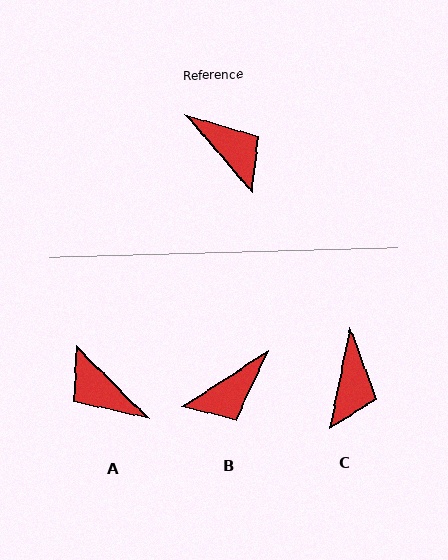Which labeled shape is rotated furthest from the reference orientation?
A, about 176 degrees away.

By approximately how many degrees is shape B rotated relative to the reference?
Approximately 98 degrees clockwise.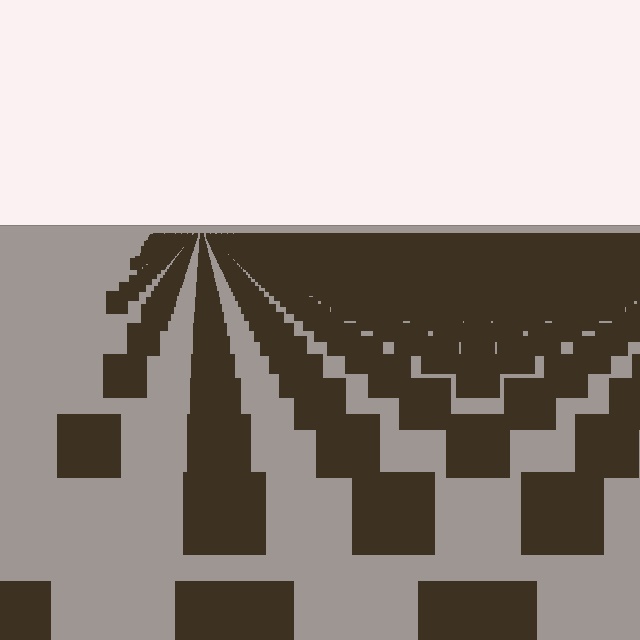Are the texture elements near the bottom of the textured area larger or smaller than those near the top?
Larger. Near the bottom, elements are closer to the viewer and appear at a bigger on-screen size.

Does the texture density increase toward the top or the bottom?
Density increases toward the top.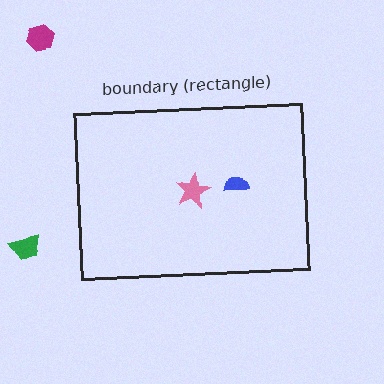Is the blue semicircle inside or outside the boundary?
Inside.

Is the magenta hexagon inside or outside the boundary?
Outside.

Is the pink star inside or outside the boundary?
Inside.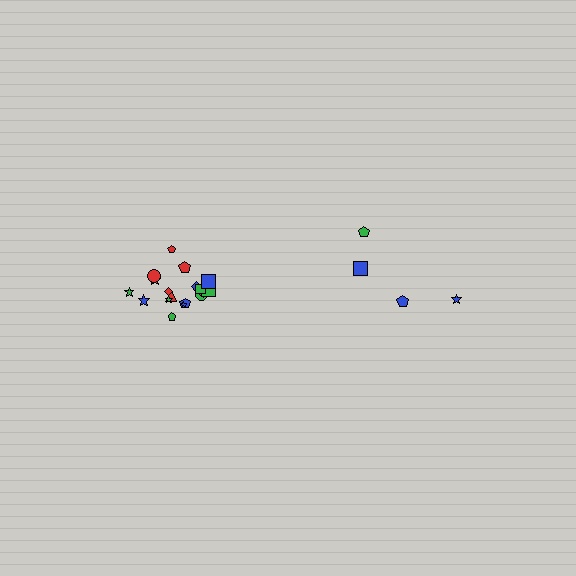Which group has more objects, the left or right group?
The left group.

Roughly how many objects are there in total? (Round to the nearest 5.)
Roughly 20 objects in total.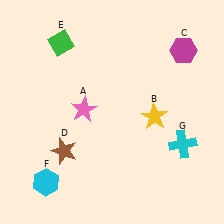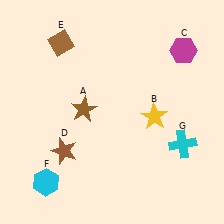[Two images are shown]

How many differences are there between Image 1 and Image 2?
There are 2 differences between the two images.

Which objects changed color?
A changed from pink to brown. E changed from green to brown.